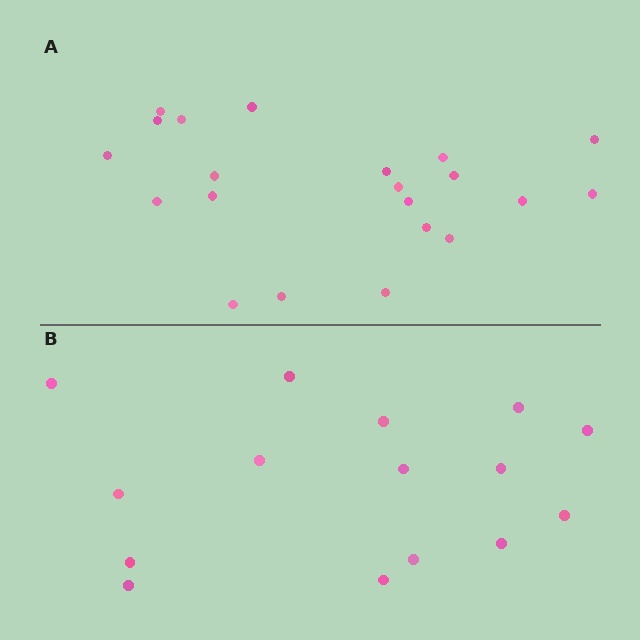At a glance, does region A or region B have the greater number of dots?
Region A (the top region) has more dots.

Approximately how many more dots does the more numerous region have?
Region A has about 6 more dots than region B.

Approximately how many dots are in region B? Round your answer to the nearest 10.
About 20 dots. (The exact count is 15, which rounds to 20.)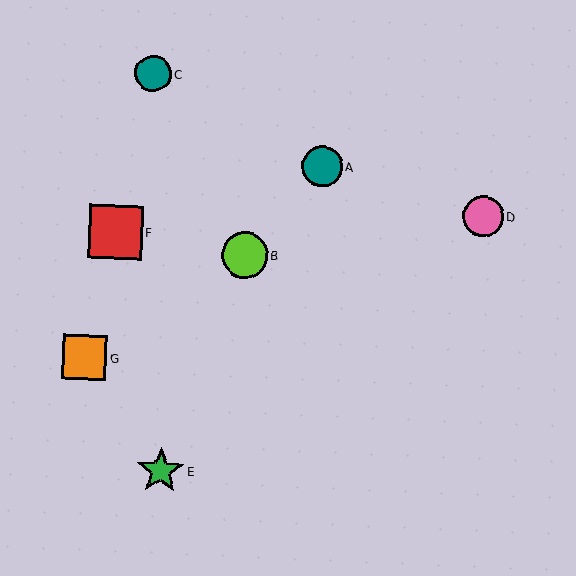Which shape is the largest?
The red square (labeled F) is the largest.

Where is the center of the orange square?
The center of the orange square is at (84, 357).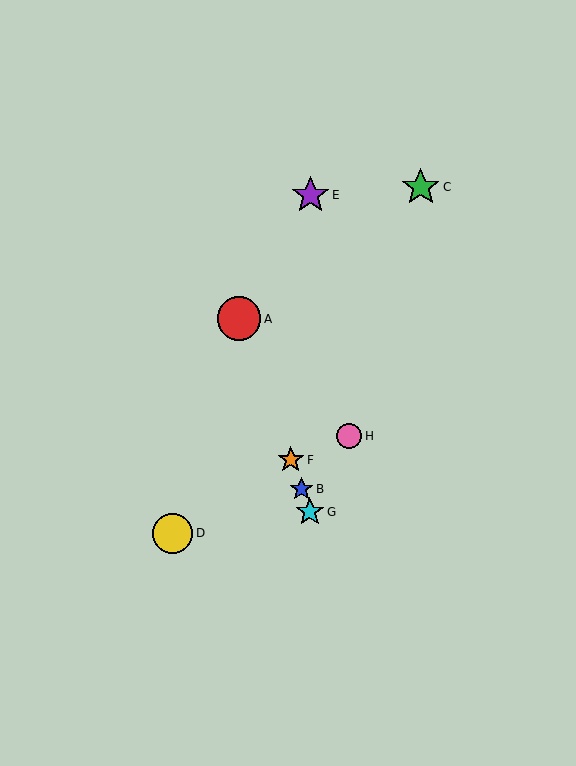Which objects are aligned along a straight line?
Objects A, B, F, G are aligned along a straight line.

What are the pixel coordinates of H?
Object H is at (349, 436).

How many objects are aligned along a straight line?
4 objects (A, B, F, G) are aligned along a straight line.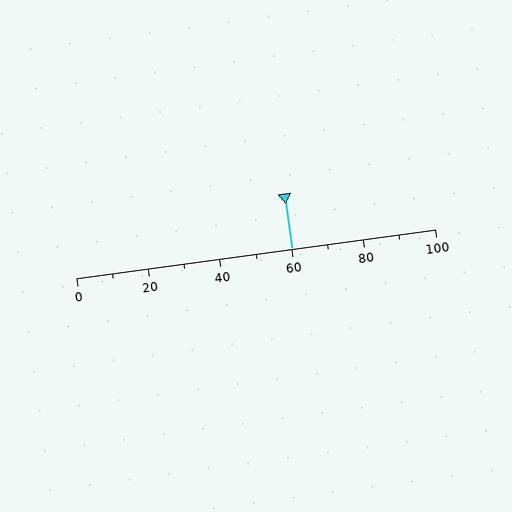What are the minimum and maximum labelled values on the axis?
The axis runs from 0 to 100.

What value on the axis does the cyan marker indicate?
The marker indicates approximately 60.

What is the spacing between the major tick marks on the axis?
The major ticks are spaced 20 apart.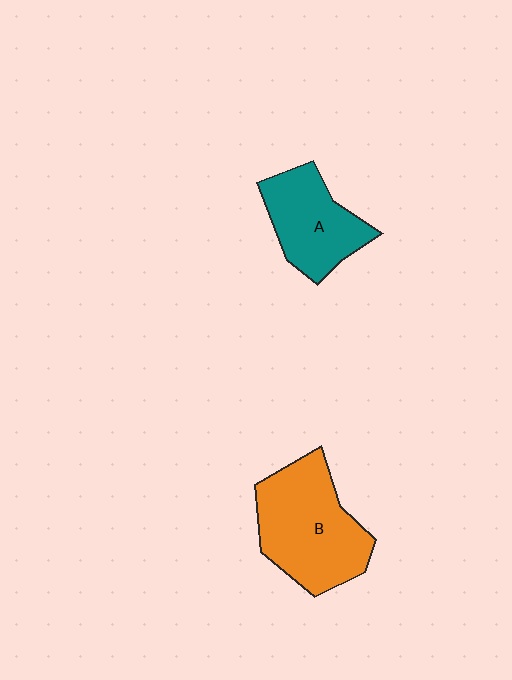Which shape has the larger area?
Shape B (orange).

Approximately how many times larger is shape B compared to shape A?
Approximately 1.4 times.